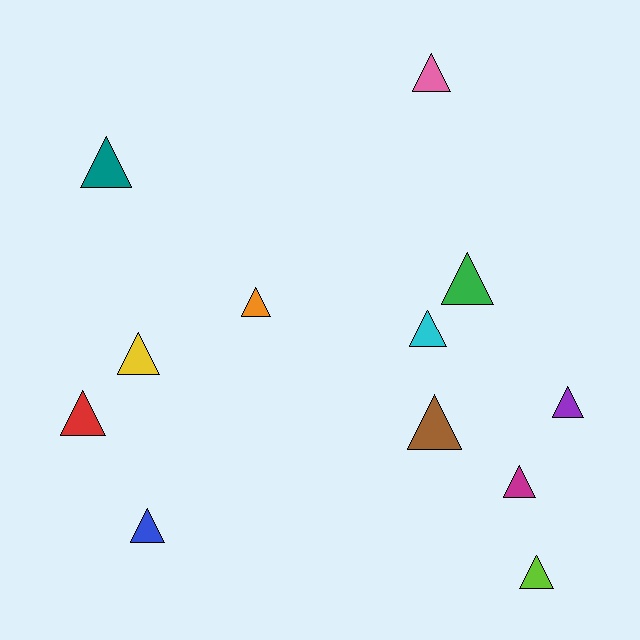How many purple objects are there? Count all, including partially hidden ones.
There is 1 purple object.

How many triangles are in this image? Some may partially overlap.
There are 12 triangles.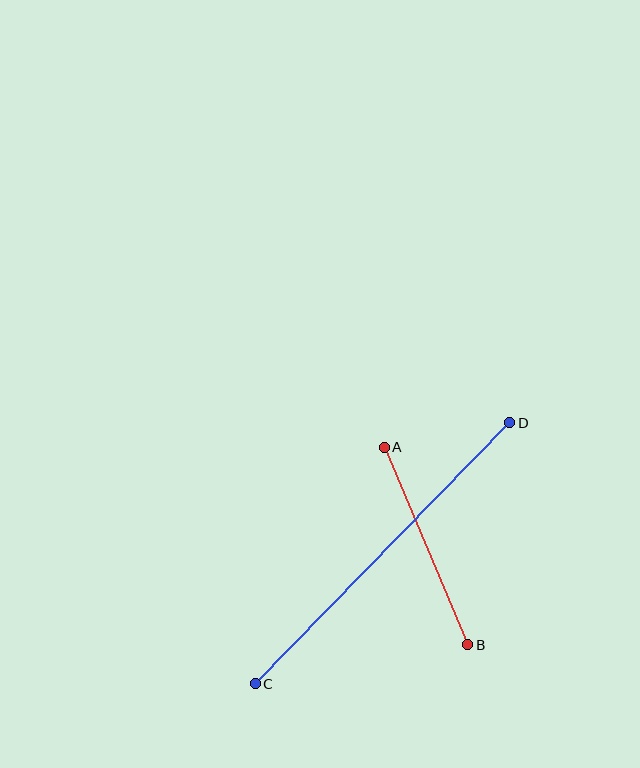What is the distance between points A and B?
The distance is approximately 214 pixels.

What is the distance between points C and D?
The distance is approximately 364 pixels.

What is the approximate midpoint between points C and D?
The midpoint is at approximately (382, 553) pixels.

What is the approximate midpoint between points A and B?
The midpoint is at approximately (426, 546) pixels.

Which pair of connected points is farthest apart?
Points C and D are farthest apart.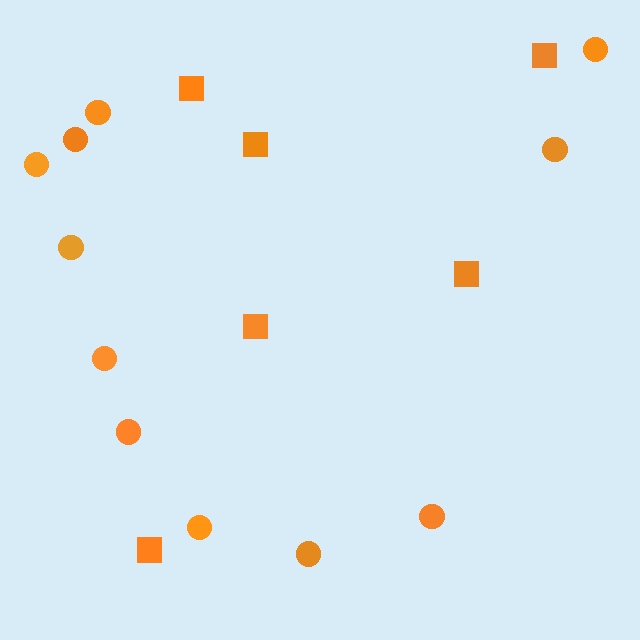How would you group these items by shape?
There are 2 groups: one group of squares (6) and one group of circles (11).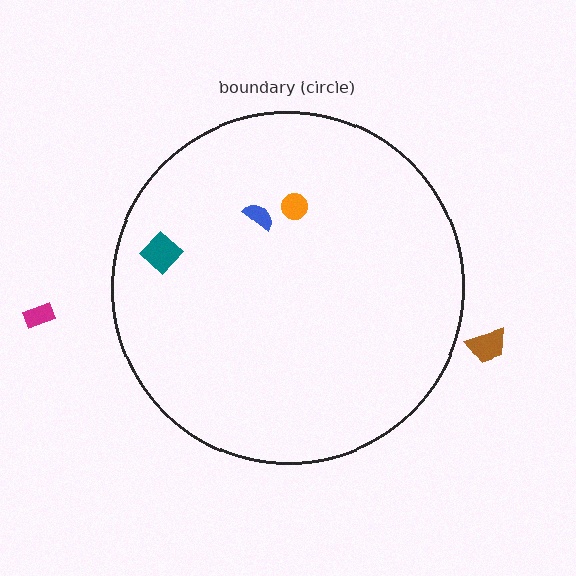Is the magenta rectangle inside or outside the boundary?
Outside.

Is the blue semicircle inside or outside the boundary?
Inside.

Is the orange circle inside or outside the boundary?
Inside.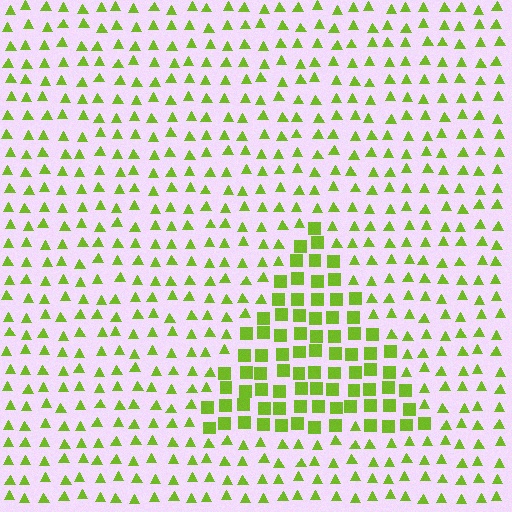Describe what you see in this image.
The image is filled with small lime elements arranged in a uniform grid. A triangle-shaped region contains squares, while the surrounding area contains triangles. The boundary is defined purely by the change in element shape.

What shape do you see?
I see a triangle.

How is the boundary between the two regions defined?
The boundary is defined by a change in element shape: squares inside vs. triangles outside. All elements share the same color and spacing.